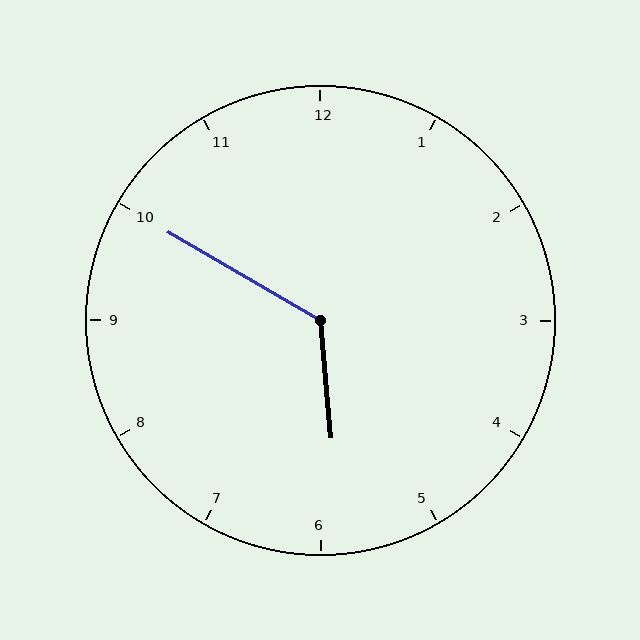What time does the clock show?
5:50.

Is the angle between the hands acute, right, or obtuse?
It is obtuse.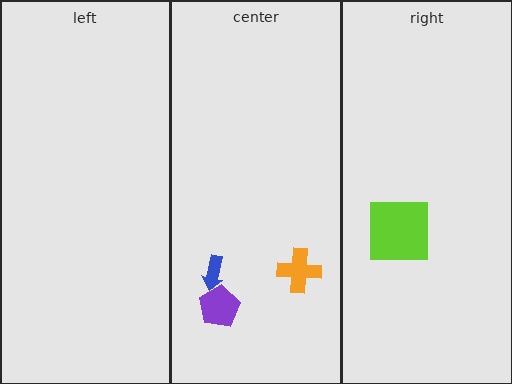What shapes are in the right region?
The lime square.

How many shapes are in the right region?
1.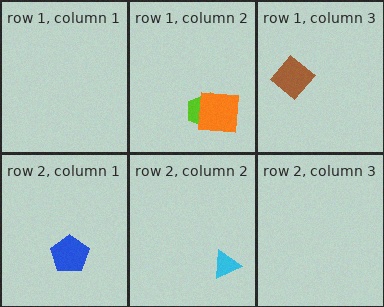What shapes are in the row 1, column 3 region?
The brown diamond.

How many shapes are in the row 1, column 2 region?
2.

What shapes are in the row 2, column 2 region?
The cyan triangle.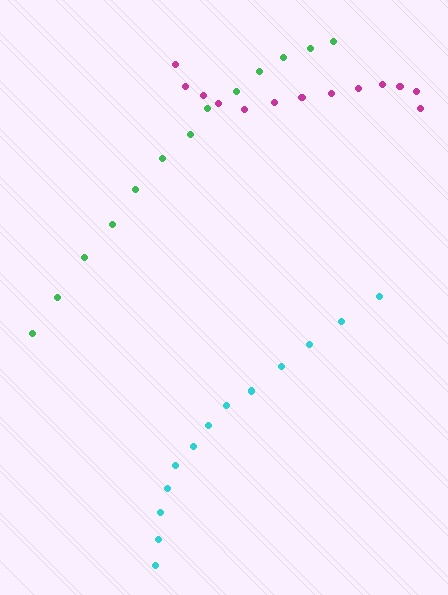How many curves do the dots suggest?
There are 3 distinct paths.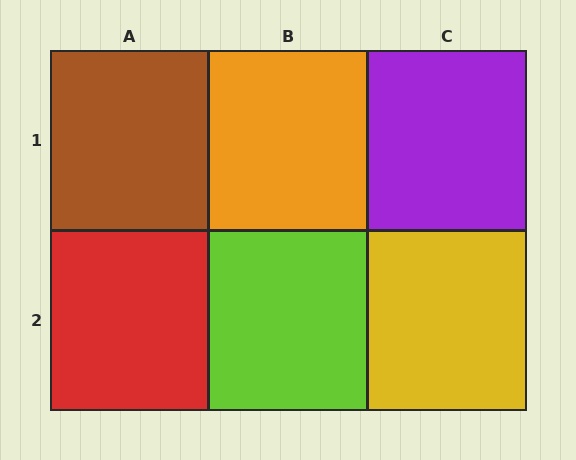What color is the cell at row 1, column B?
Orange.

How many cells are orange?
1 cell is orange.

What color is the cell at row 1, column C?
Purple.